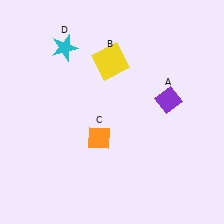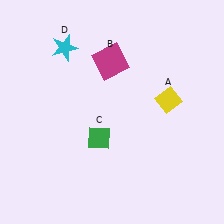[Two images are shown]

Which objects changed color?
A changed from purple to yellow. B changed from yellow to magenta. C changed from orange to green.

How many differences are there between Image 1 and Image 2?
There are 3 differences between the two images.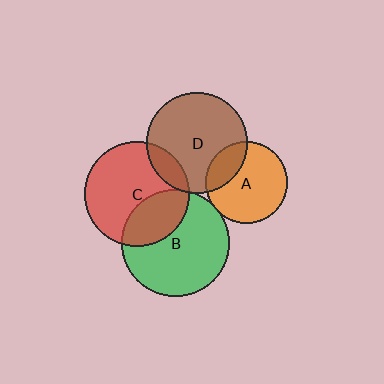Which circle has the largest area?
Circle B (green).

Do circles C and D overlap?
Yes.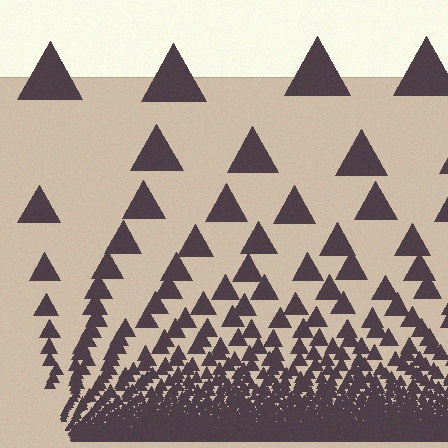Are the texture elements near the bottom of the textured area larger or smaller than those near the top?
Smaller. The gradient is inverted — elements near the bottom are smaller and denser.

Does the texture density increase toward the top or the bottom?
Density increases toward the bottom.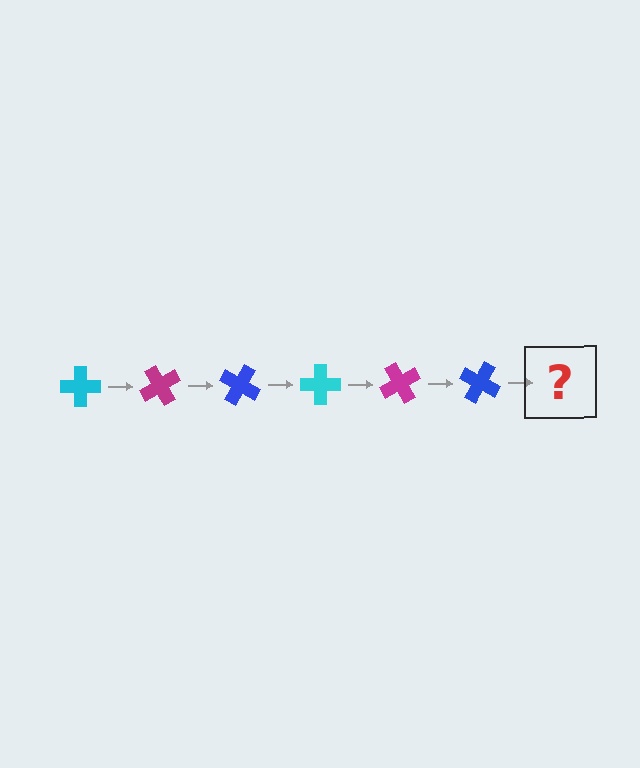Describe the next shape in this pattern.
It should be a cyan cross, rotated 360 degrees from the start.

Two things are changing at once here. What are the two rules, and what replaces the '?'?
The two rules are that it rotates 60 degrees each step and the color cycles through cyan, magenta, and blue. The '?' should be a cyan cross, rotated 360 degrees from the start.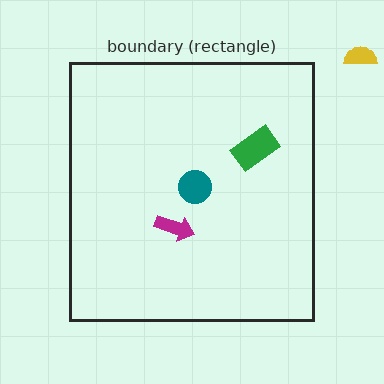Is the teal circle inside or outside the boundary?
Inside.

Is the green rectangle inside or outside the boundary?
Inside.